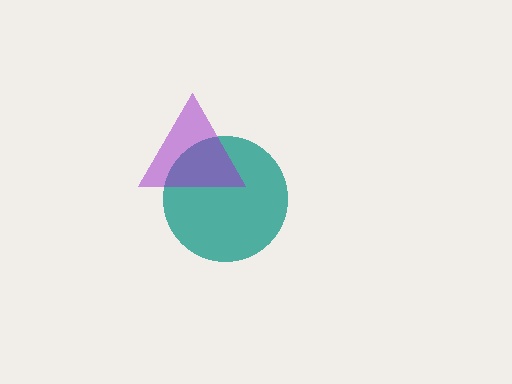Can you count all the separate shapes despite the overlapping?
Yes, there are 2 separate shapes.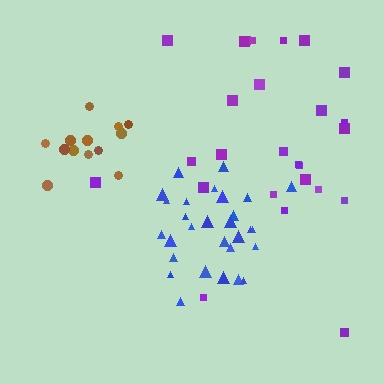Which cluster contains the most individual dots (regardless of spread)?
Blue (30).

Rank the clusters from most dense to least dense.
brown, blue, purple.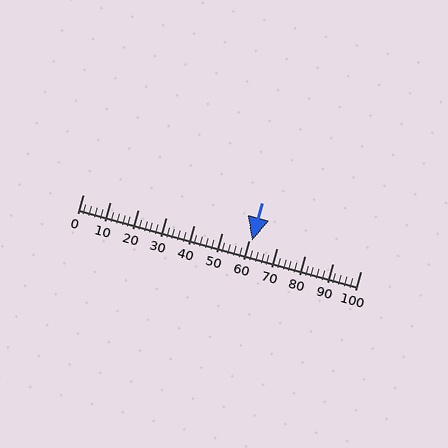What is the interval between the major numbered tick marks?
The major tick marks are spaced 10 units apart.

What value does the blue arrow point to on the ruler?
The blue arrow points to approximately 61.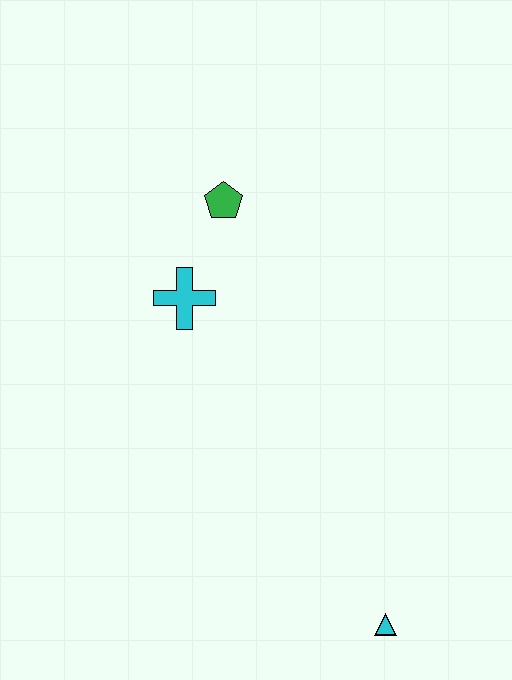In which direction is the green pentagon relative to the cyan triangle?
The green pentagon is above the cyan triangle.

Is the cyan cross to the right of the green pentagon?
No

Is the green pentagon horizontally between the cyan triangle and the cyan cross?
Yes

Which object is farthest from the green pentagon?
The cyan triangle is farthest from the green pentagon.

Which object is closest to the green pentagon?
The cyan cross is closest to the green pentagon.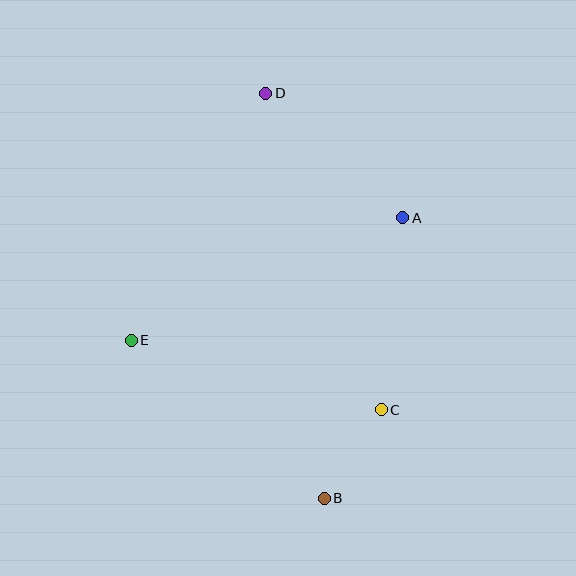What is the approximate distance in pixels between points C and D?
The distance between C and D is approximately 337 pixels.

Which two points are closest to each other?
Points B and C are closest to each other.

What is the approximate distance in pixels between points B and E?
The distance between B and E is approximately 249 pixels.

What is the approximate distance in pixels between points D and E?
The distance between D and E is approximately 281 pixels.